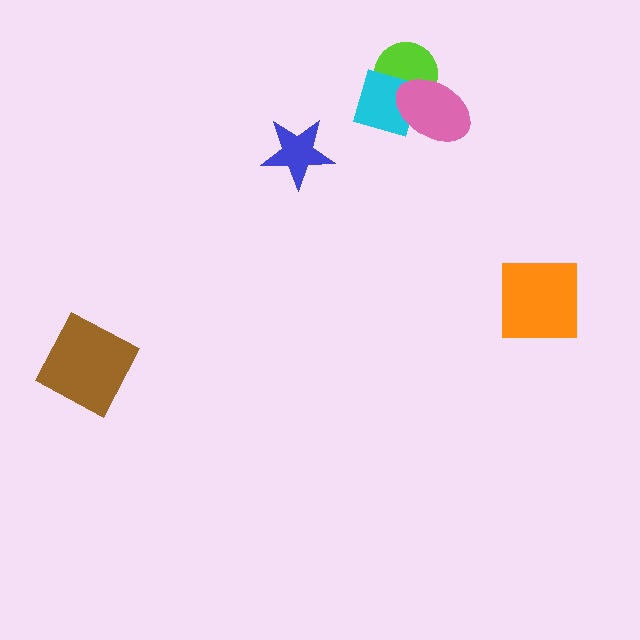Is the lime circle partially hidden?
Yes, it is partially covered by another shape.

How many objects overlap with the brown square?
0 objects overlap with the brown square.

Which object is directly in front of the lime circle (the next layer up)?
The cyan diamond is directly in front of the lime circle.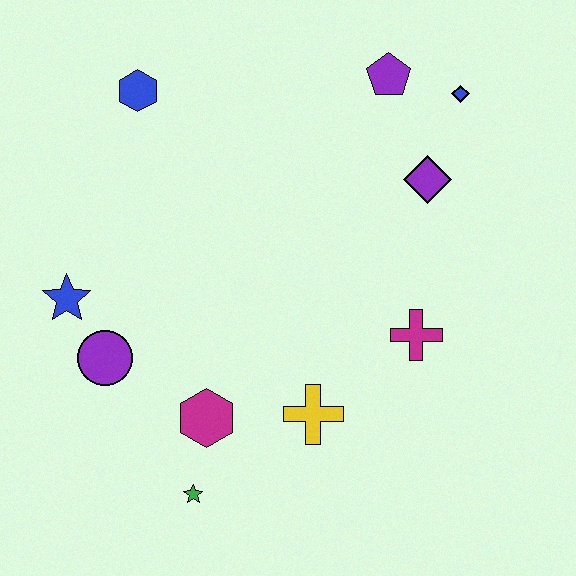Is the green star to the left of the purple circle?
No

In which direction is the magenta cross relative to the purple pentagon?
The magenta cross is below the purple pentagon.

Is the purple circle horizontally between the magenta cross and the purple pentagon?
No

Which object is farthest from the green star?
The blue diamond is farthest from the green star.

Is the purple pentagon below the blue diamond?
No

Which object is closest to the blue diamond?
The purple pentagon is closest to the blue diamond.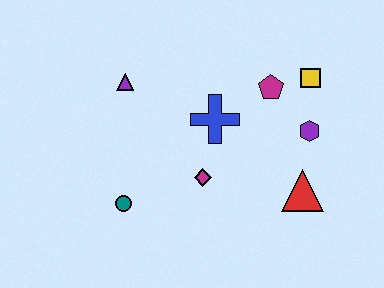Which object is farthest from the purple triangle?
The red triangle is farthest from the purple triangle.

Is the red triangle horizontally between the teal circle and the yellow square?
Yes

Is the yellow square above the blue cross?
Yes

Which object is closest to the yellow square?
The magenta pentagon is closest to the yellow square.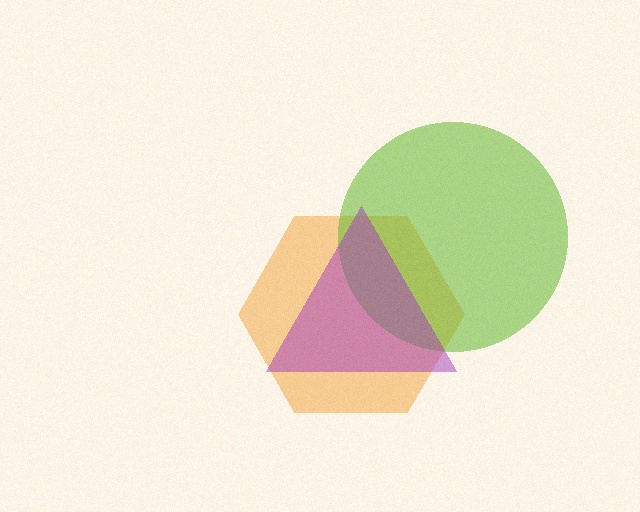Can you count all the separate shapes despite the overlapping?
Yes, there are 3 separate shapes.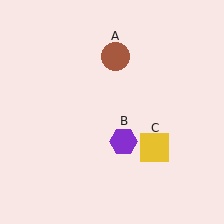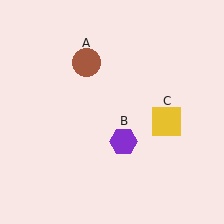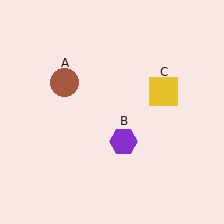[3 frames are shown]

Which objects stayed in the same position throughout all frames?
Purple hexagon (object B) remained stationary.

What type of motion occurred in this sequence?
The brown circle (object A), yellow square (object C) rotated counterclockwise around the center of the scene.